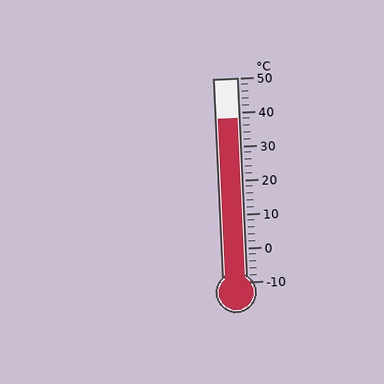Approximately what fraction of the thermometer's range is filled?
The thermometer is filled to approximately 80% of its range.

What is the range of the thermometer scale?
The thermometer scale ranges from -10°C to 50°C.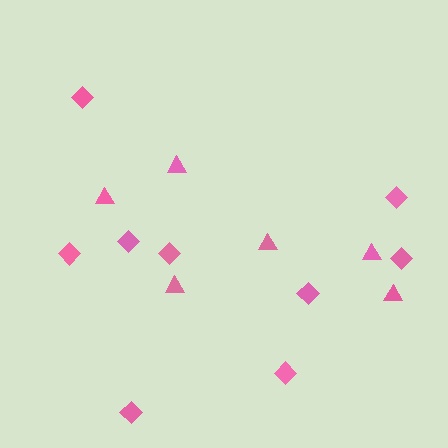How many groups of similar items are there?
There are 2 groups: one group of triangles (6) and one group of diamonds (9).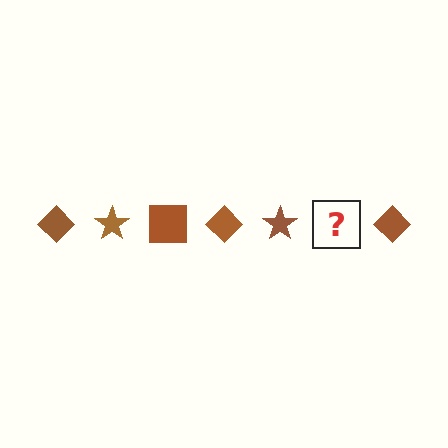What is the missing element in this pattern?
The missing element is a brown square.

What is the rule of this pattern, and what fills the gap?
The rule is that the pattern cycles through diamond, star, square shapes in brown. The gap should be filled with a brown square.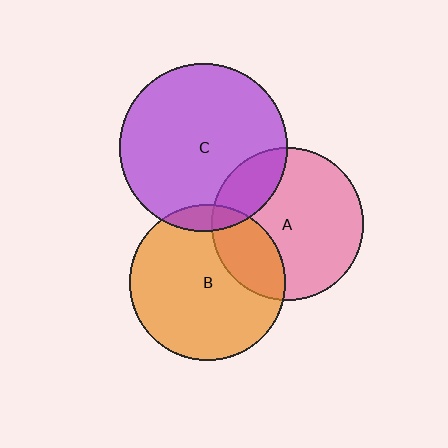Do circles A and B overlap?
Yes.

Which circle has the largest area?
Circle C (purple).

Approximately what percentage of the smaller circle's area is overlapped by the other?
Approximately 25%.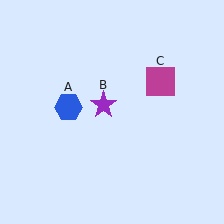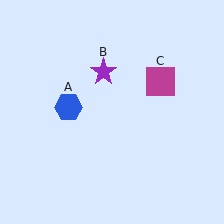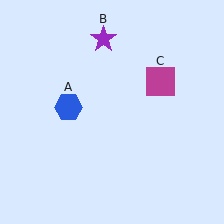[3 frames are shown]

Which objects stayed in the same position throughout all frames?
Blue hexagon (object A) and magenta square (object C) remained stationary.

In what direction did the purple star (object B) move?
The purple star (object B) moved up.